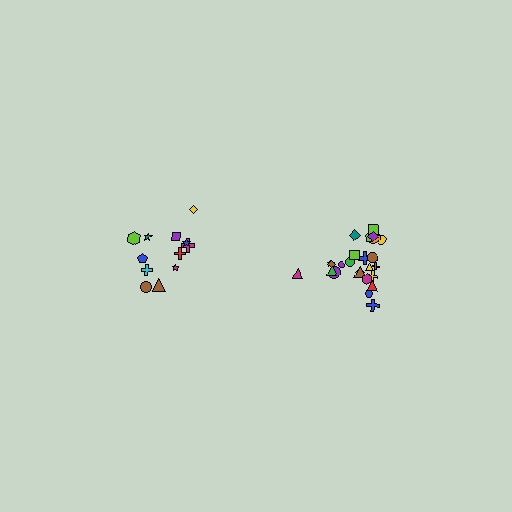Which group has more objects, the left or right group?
The right group.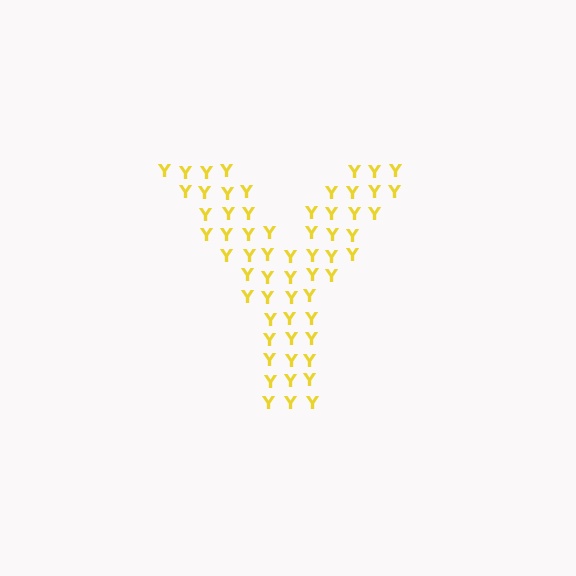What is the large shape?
The large shape is the letter Y.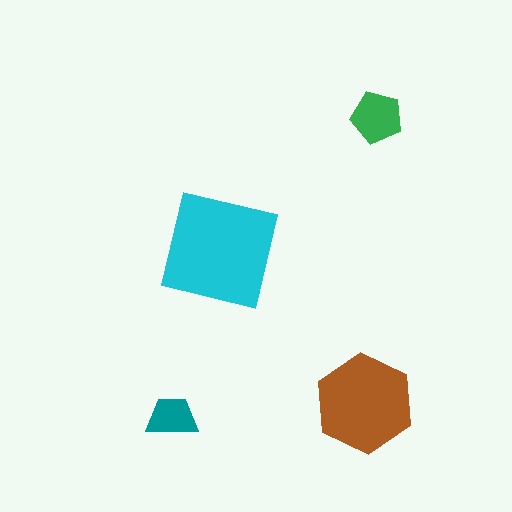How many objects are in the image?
There are 4 objects in the image.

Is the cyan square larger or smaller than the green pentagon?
Larger.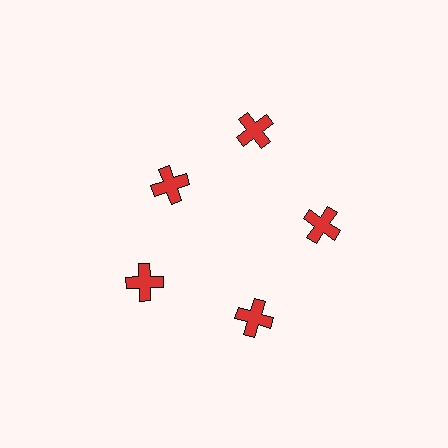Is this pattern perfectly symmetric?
No. The 5 red crosses are arranged in a ring, but one element near the 10 o'clock position is pulled inward toward the center, breaking the 5-fold rotational symmetry.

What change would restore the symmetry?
The symmetry would be restored by moving it outward, back onto the ring so that all 5 crosses sit at equal angles and equal distance from the center.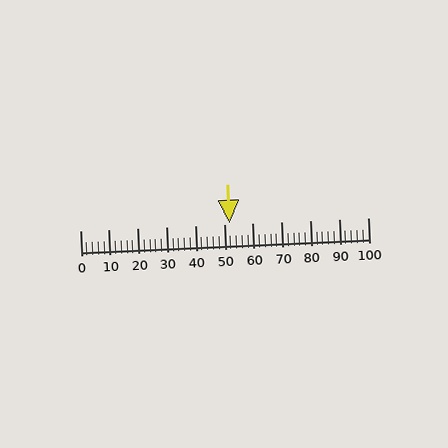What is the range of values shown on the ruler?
The ruler shows values from 0 to 100.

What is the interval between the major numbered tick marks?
The major tick marks are spaced 10 units apart.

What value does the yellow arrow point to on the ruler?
The yellow arrow points to approximately 52.